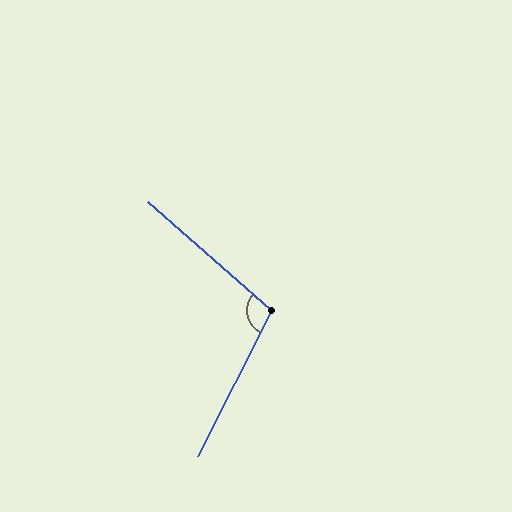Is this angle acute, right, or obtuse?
It is obtuse.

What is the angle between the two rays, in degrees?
Approximately 104 degrees.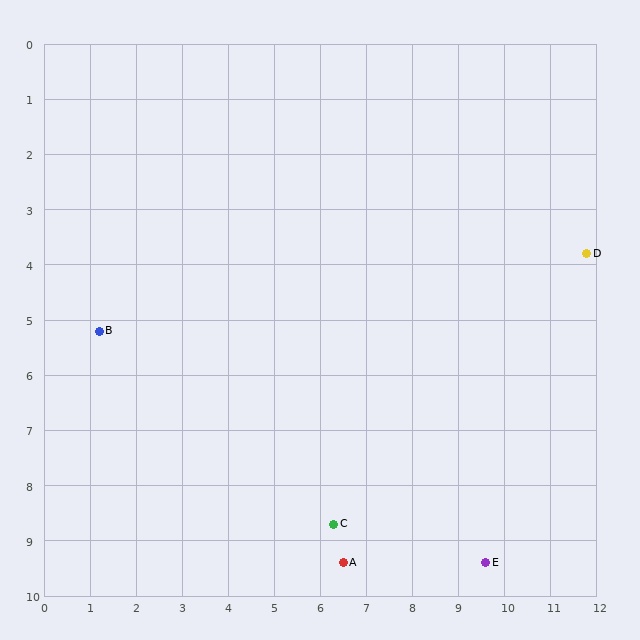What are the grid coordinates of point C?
Point C is at approximately (6.3, 8.7).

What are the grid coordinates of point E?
Point E is at approximately (9.6, 9.4).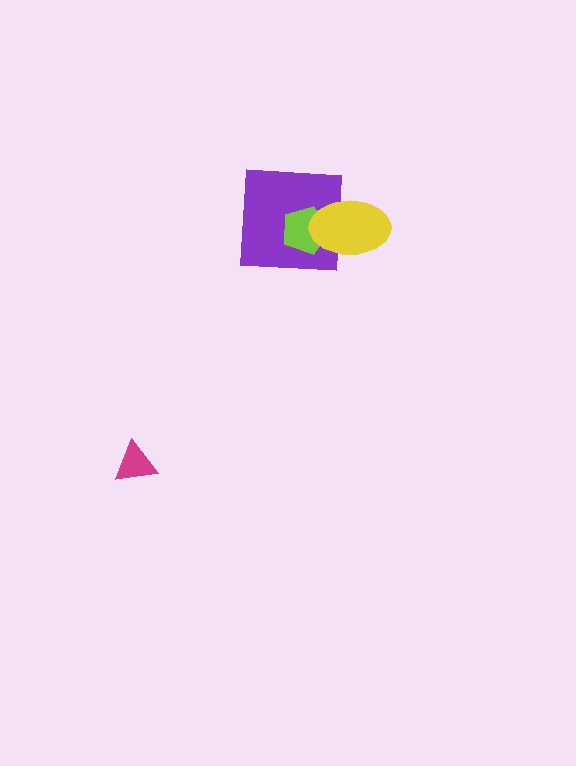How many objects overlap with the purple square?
2 objects overlap with the purple square.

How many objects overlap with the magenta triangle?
0 objects overlap with the magenta triangle.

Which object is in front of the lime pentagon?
The yellow ellipse is in front of the lime pentagon.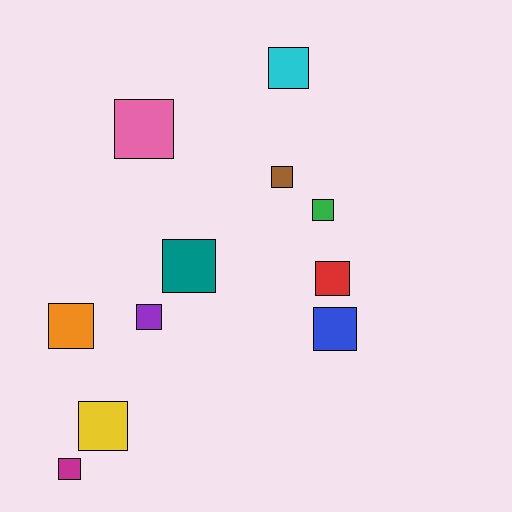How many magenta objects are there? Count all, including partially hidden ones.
There is 1 magenta object.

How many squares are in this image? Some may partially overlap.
There are 11 squares.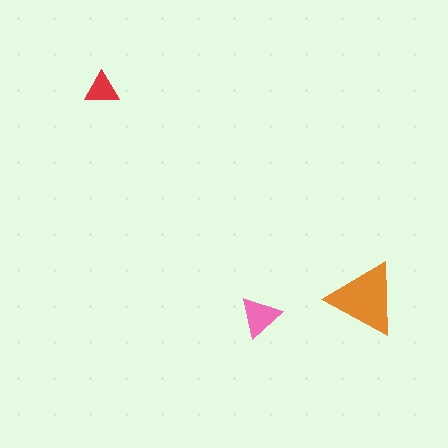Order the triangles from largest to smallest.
the orange one, the pink one, the red one.